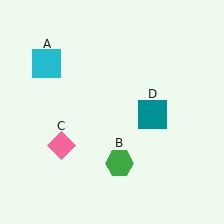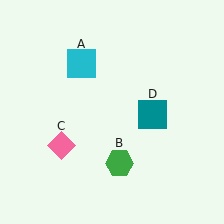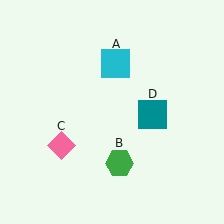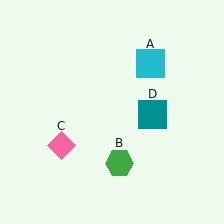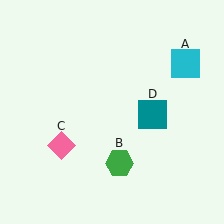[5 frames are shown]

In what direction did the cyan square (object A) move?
The cyan square (object A) moved right.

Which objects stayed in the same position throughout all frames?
Green hexagon (object B) and pink diamond (object C) and teal square (object D) remained stationary.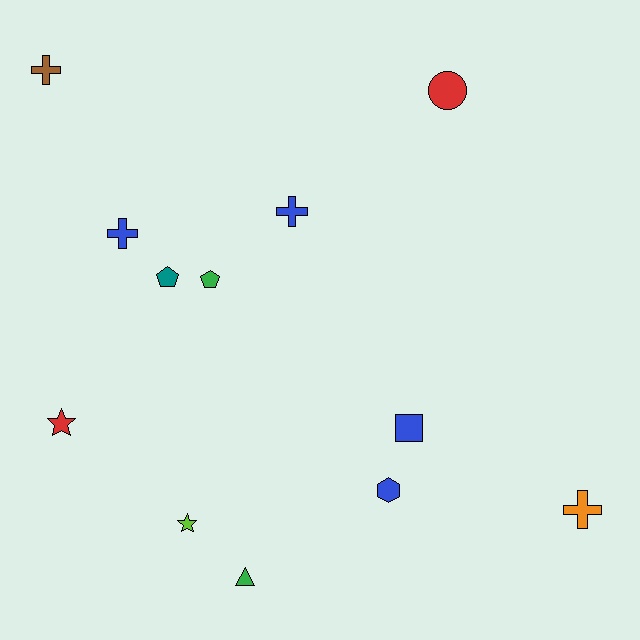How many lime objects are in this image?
There is 1 lime object.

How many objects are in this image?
There are 12 objects.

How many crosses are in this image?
There are 4 crosses.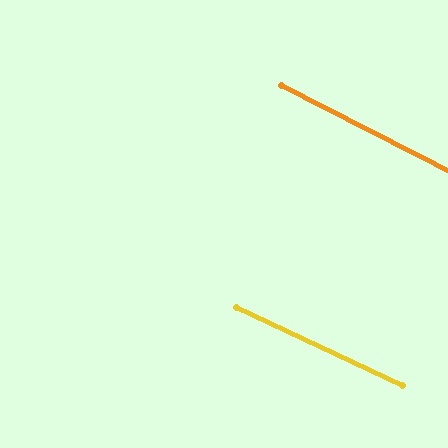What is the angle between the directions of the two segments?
Approximately 2 degrees.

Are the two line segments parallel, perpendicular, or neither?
Parallel — their directions differ by only 1.6°.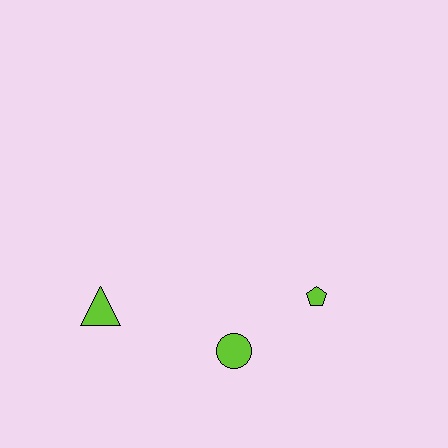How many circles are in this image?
There is 1 circle.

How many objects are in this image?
There are 3 objects.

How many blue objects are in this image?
There are no blue objects.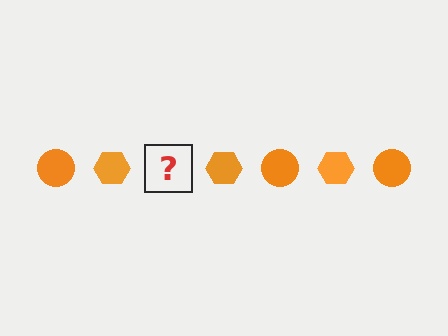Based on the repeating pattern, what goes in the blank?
The blank should be an orange circle.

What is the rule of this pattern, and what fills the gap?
The rule is that the pattern cycles through circle, hexagon shapes in orange. The gap should be filled with an orange circle.